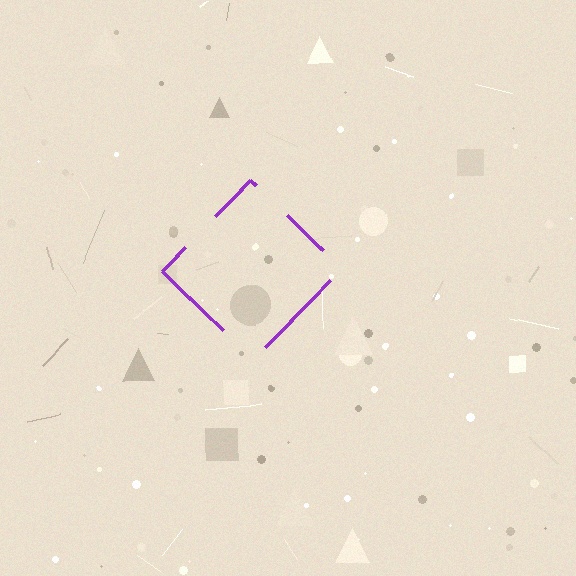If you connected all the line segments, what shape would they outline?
They would outline a diamond.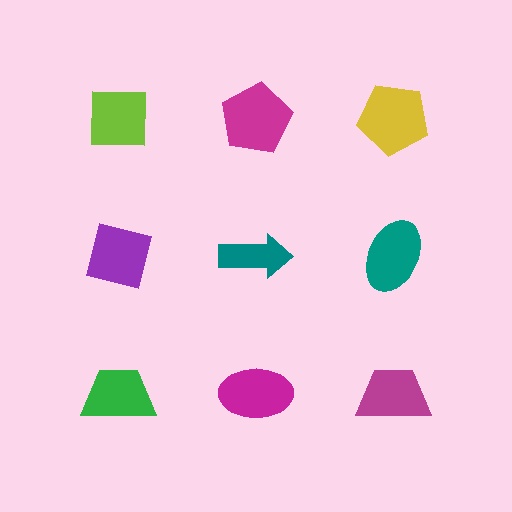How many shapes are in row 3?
3 shapes.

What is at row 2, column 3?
A teal ellipse.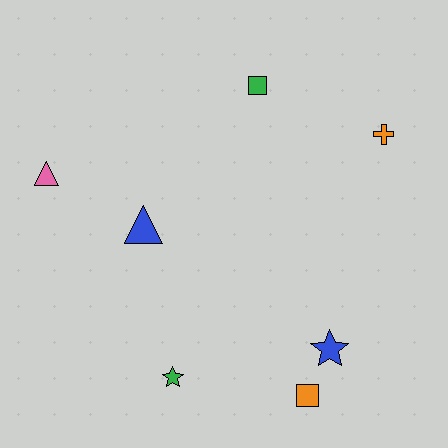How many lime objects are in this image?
There are no lime objects.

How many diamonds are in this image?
There are no diamonds.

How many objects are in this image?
There are 7 objects.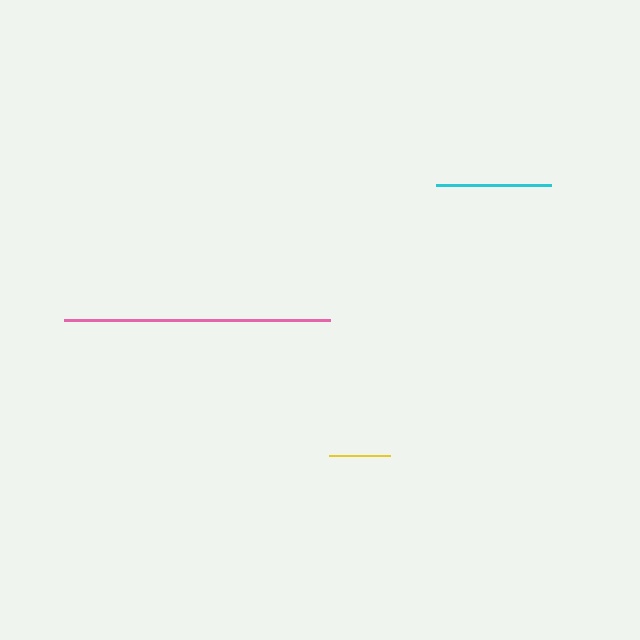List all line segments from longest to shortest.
From longest to shortest: pink, cyan, yellow.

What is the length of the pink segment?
The pink segment is approximately 266 pixels long.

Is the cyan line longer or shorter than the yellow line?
The cyan line is longer than the yellow line.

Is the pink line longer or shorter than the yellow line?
The pink line is longer than the yellow line.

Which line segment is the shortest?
The yellow line is the shortest at approximately 61 pixels.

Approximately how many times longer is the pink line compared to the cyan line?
The pink line is approximately 2.3 times the length of the cyan line.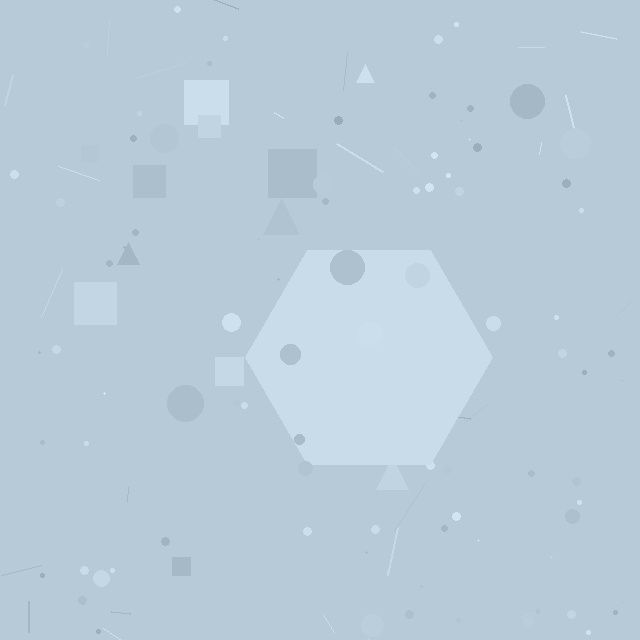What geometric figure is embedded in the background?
A hexagon is embedded in the background.